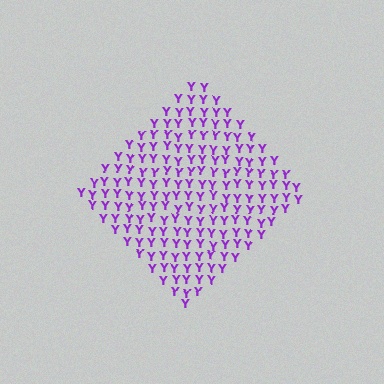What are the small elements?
The small elements are letter Y's.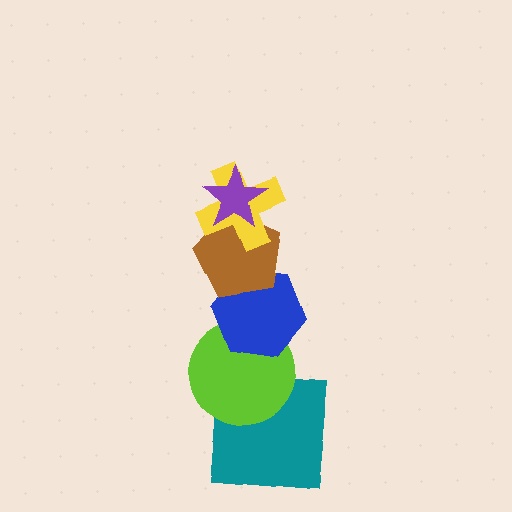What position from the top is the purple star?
The purple star is 1st from the top.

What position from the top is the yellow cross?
The yellow cross is 2nd from the top.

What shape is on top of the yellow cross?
The purple star is on top of the yellow cross.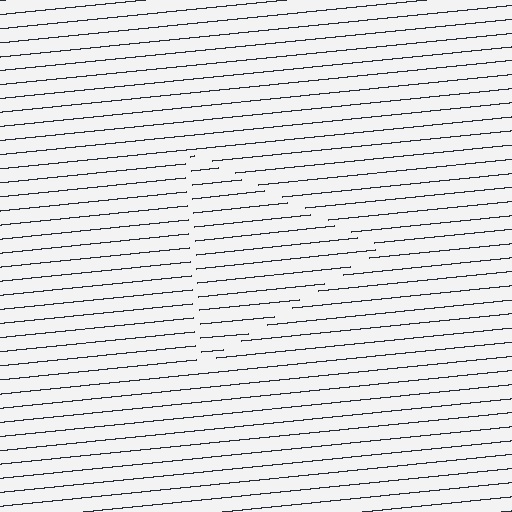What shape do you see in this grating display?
An illusory triangle. The interior of the shape contains the same grating, shifted by half a period — the contour is defined by the phase discontinuity where line-ends from the inner and outer gratings abut.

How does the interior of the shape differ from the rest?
The interior of the shape contains the same grating, shifted by half a period — the contour is defined by the phase discontinuity where line-ends from the inner and outer gratings abut.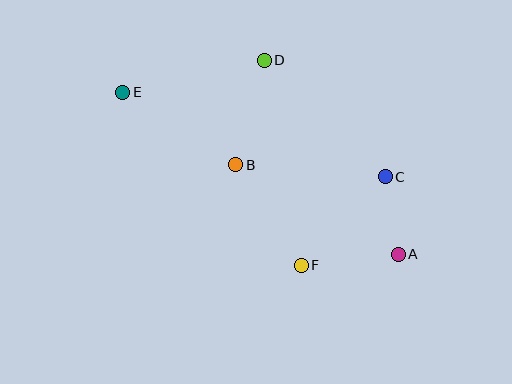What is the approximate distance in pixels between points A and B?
The distance between A and B is approximately 186 pixels.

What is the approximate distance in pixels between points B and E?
The distance between B and E is approximately 134 pixels.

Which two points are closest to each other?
Points A and C are closest to each other.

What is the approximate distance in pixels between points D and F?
The distance between D and F is approximately 208 pixels.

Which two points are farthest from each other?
Points A and E are farthest from each other.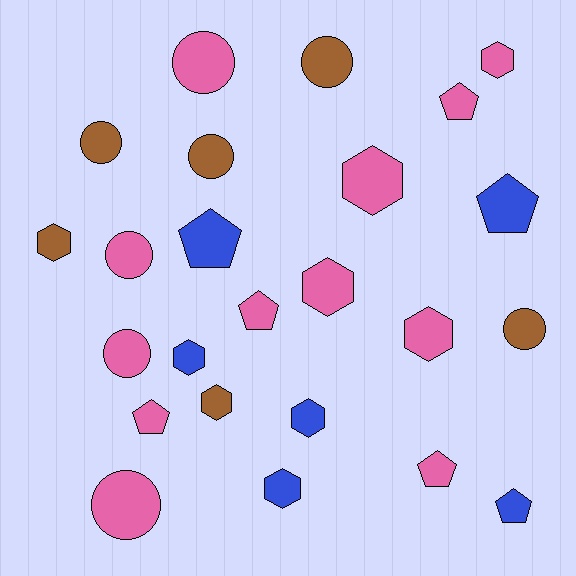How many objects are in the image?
There are 24 objects.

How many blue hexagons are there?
There are 3 blue hexagons.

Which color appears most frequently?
Pink, with 12 objects.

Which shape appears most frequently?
Hexagon, with 9 objects.